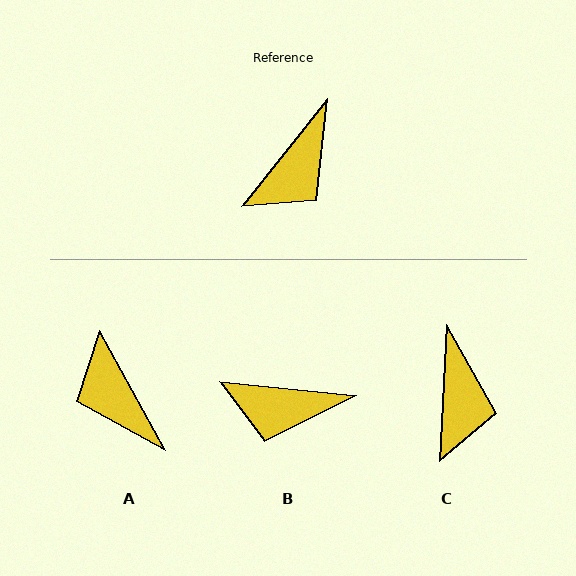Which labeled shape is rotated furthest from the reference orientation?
A, about 112 degrees away.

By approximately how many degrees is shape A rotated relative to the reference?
Approximately 112 degrees clockwise.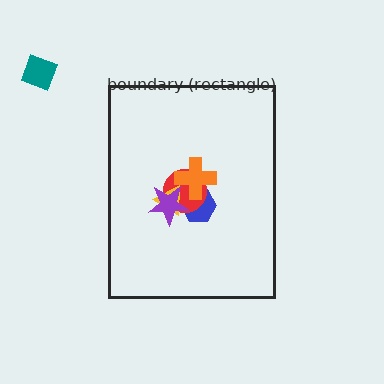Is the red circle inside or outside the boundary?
Inside.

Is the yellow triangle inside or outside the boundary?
Inside.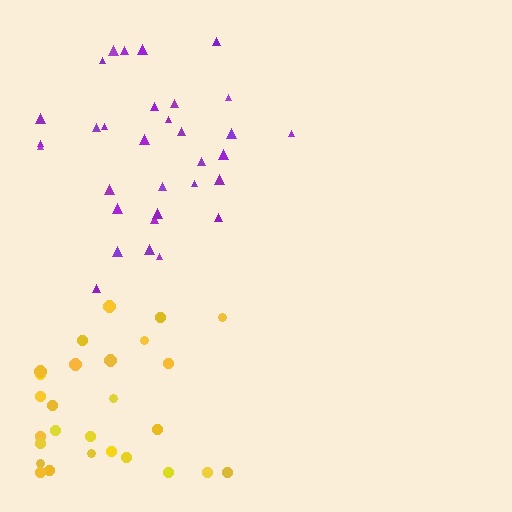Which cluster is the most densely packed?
Purple.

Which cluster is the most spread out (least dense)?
Yellow.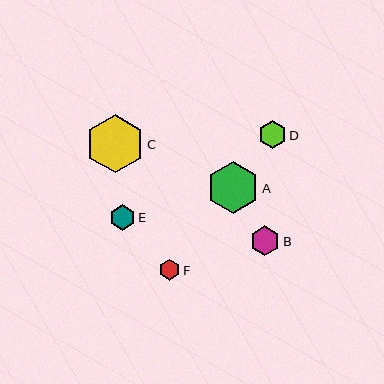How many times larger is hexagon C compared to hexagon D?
Hexagon C is approximately 2.1 times the size of hexagon D.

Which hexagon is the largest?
Hexagon C is the largest with a size of approximately 58 pixels.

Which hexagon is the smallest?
Hexagon F is the smallest with a size of approximately 21 pixels.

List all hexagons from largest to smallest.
From largest to smallest: C, A, B, D, E, F.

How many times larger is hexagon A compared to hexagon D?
Hexagon A is approximately 1.9 times the size of hexagon D.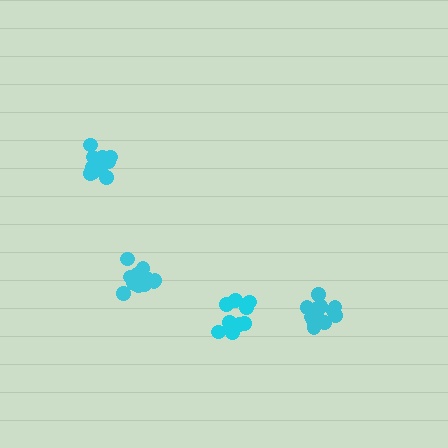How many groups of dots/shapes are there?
There are 4 groups.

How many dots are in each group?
Group 1: 17 dots, Group 2: 13 dots, Group 3: 11 dots, Group 4: 14 dots (55 total).